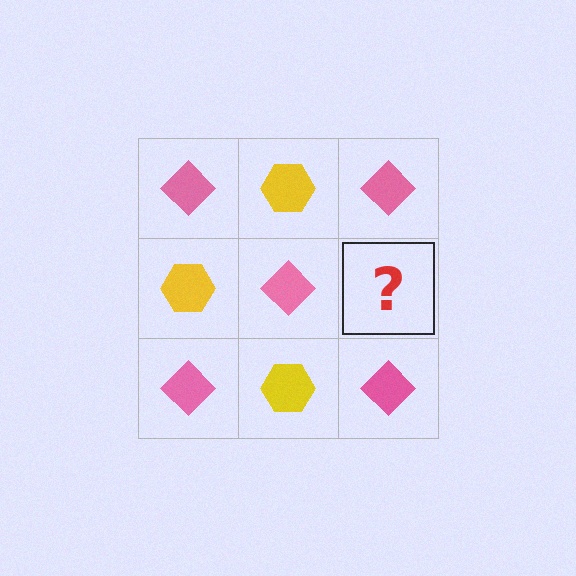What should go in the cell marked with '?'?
The missing cell should contain a yellow hexagon.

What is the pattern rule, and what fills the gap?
The rule is that it alternates pink diamond and yellow hexagon in a checkerboard pattern. The gap should be filled with a yellow hexagon.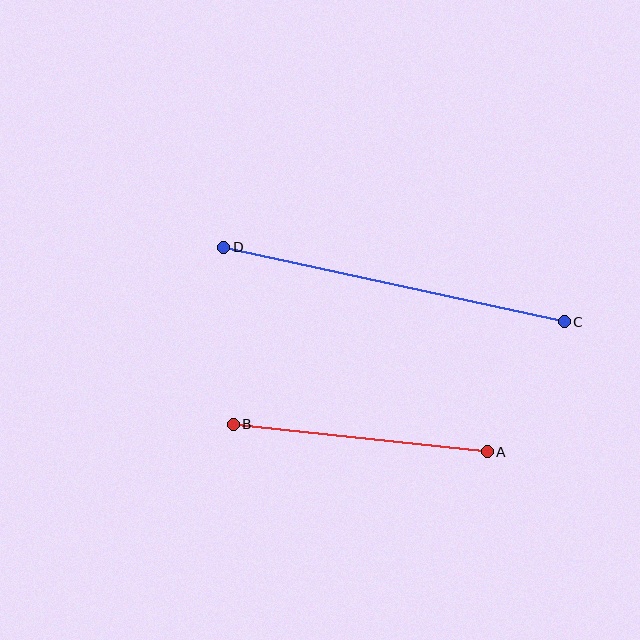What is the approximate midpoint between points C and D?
The midpoint is at approximately (394, 285) pixels.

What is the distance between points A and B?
The distance is approximately 256 pixels.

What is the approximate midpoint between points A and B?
The midpoint is at approximately (360, 438) pixels.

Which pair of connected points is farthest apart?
Points C and D are farthest apart.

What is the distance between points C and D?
The distance is approximately 349 pixels.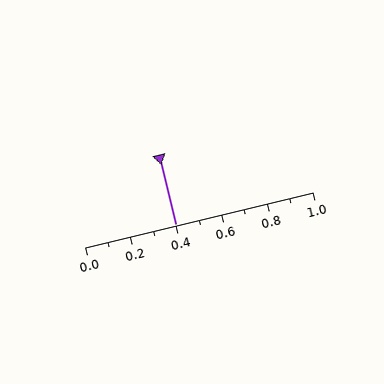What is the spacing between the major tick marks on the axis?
The major ticks are spaced 0.2 apart.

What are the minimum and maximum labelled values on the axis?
The axis runs from 0.0 to 1.0.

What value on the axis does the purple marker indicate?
The marker indicates approximately 0.4.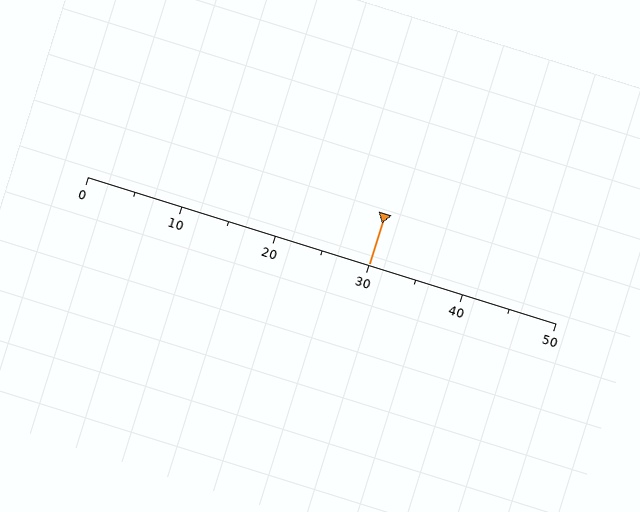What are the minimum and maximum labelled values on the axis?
The axis runs from 0 to 50.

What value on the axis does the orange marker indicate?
The marker indicates approximately 30.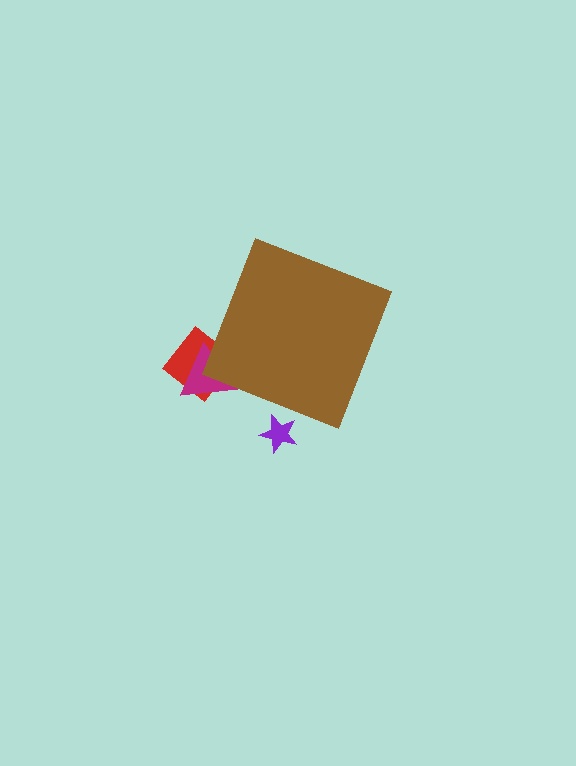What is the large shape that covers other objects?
A brown diamond.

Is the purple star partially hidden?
Yes, the purple star is partially hidden behind the brown diamond.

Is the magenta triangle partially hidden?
Yes, the magenta triangle is partially hidden behind the brown diamond.